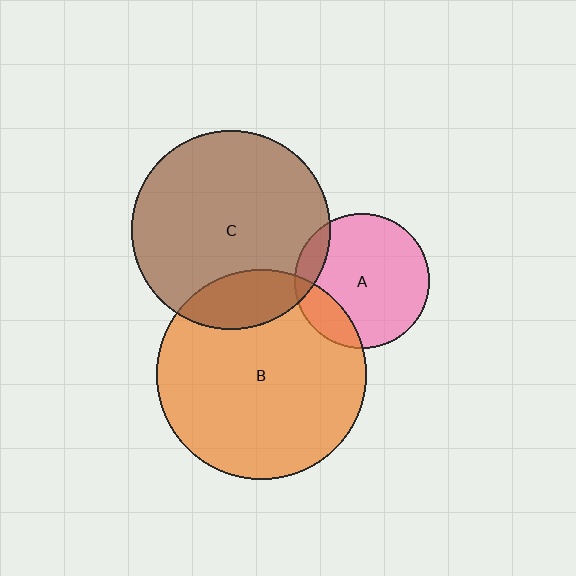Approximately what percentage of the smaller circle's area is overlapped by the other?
Approximately 15%.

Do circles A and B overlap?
Yes.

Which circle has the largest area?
Circle B (orange).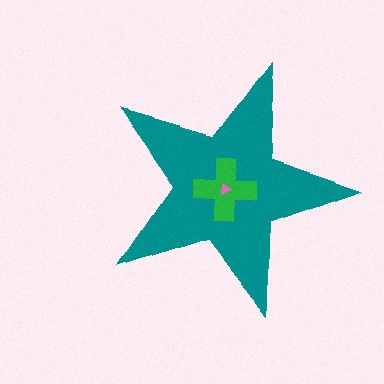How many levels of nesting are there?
3.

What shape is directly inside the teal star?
The green cross.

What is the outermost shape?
The teal star.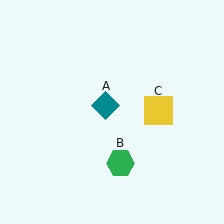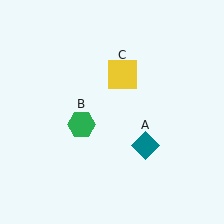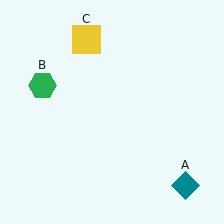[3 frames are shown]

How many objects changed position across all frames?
3 objects changed position: teal diamond (object A), green hexagon (object B), yellow square (object C).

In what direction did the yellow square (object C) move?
The yellow square (object C) moved up and to the left.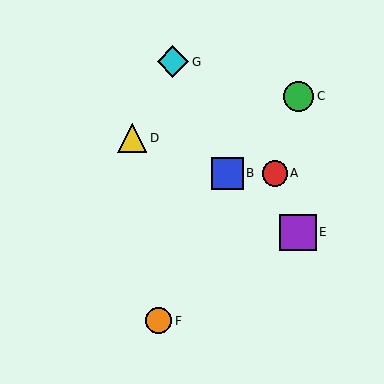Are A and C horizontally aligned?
No, A is at y≈173 and C is at y≈96.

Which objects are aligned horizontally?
Objects A, B are aligned horizontally.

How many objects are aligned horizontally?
2 objects (A, B) are aligned horizontally.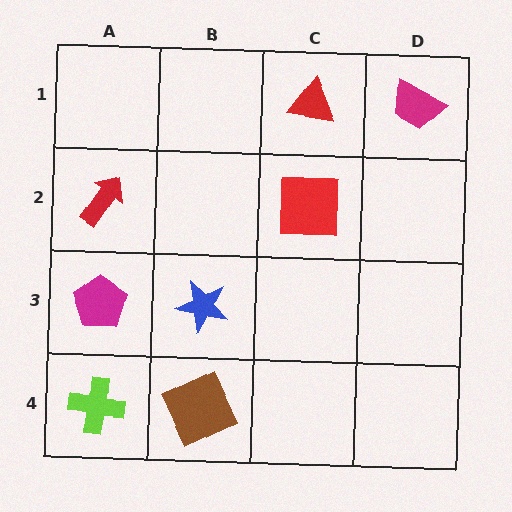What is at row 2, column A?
A red arrow.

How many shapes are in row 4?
2 shapes.